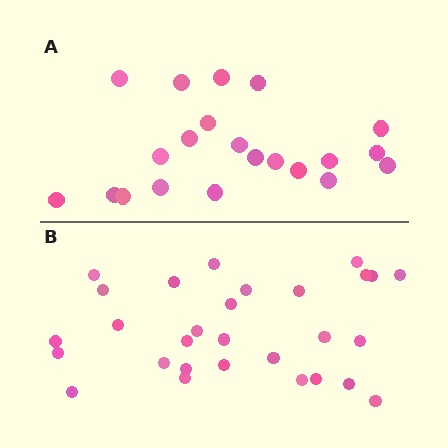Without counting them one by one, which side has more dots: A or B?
Region B (the bottom region) has more dots.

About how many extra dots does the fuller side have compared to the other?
Region B has roughly 8 or so more dots than region A.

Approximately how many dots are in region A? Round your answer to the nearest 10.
About 20 dots. (The exact count is 21, which rounds to 20.)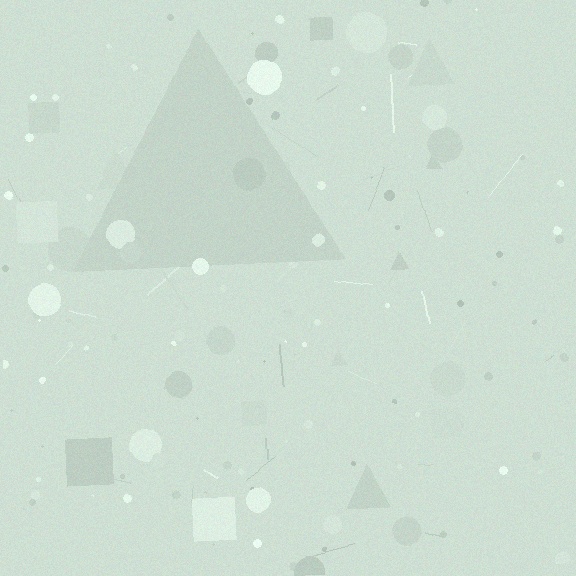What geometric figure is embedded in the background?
A triangle is embedded in the background.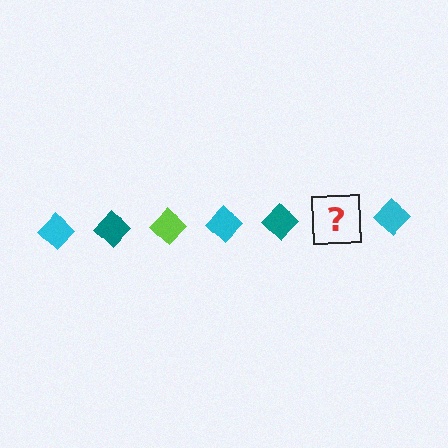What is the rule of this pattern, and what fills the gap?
The rule is that the pattern cycles through cyan, teal, lime diamonds. The gap should be filled with a lime diamond.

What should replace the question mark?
The question mark should be replaced with a lime diamond.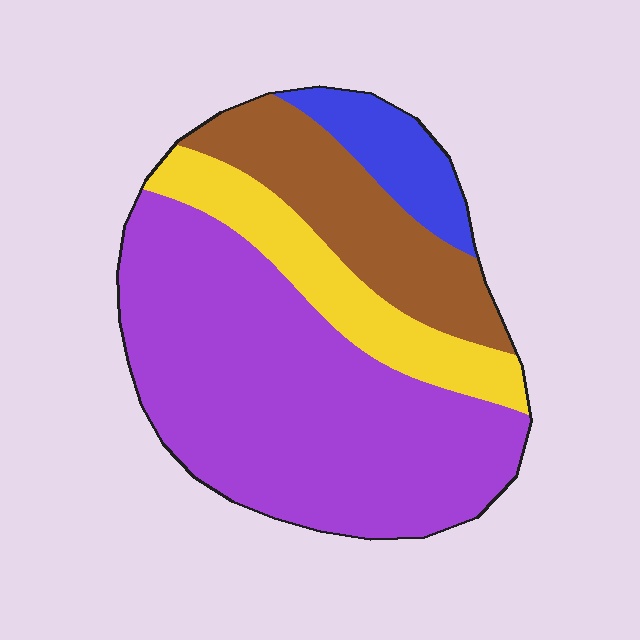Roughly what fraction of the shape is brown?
Brown covers roughly 20% of the shape.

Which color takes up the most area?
Purple, at roughly 55%.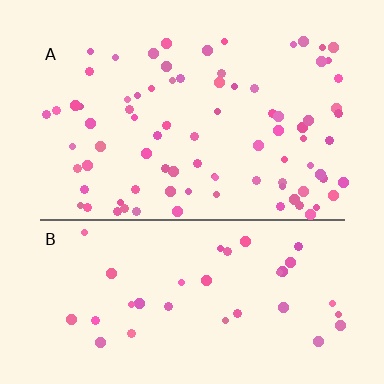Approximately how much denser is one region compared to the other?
Approximately 2.3× — region A over region B.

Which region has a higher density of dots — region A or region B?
A (the top).